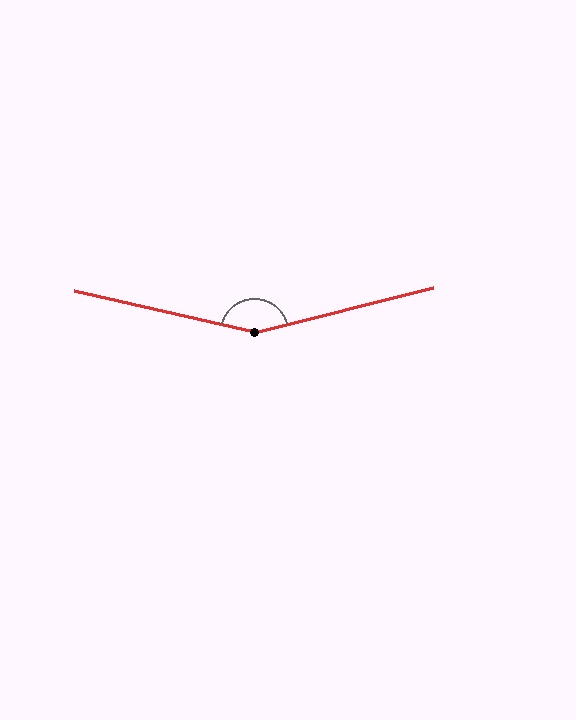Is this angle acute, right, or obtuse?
It is obtuse.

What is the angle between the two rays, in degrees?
Approximately 153 degrees.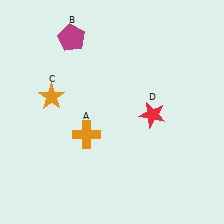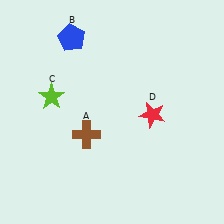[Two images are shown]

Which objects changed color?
A changed from orange to brown. B changed from magenta to blue. C changed from orange to lime.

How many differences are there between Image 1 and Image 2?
There are 3 differences between the two images.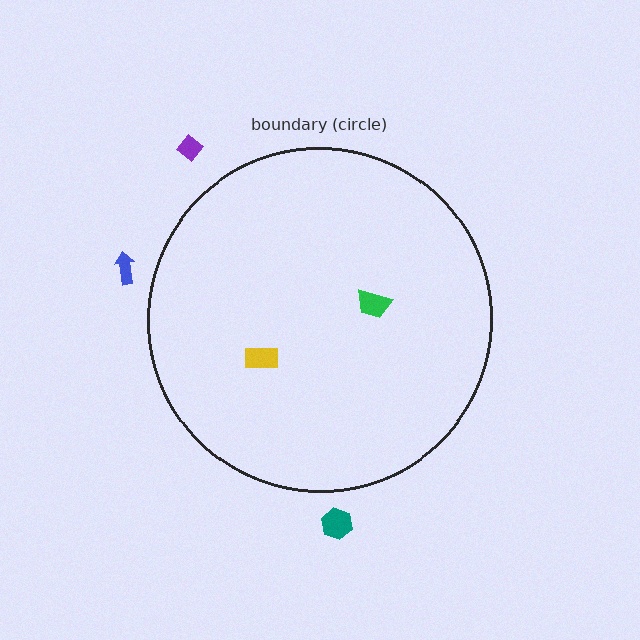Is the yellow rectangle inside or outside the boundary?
Inside.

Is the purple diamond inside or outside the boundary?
Outside.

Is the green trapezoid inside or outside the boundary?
Inside.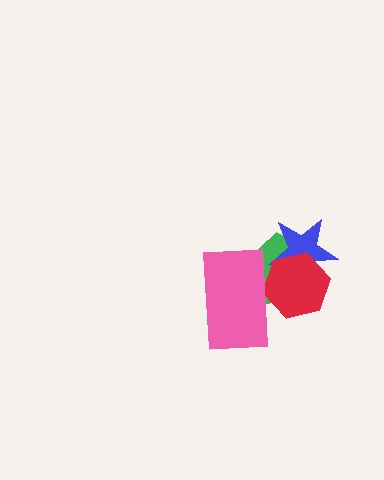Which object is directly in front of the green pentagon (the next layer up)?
The blue star is directly in front of the green pentagon.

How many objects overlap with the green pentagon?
3 objects overlap with the green pentagon.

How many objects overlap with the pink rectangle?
2 objects overlap with the pink rectangle.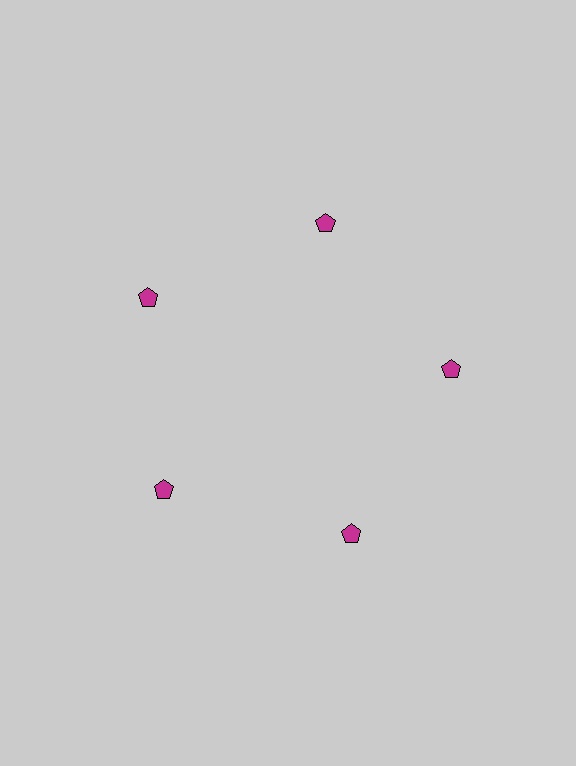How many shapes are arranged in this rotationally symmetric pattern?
There are 5 shapes, arranged in 5 groups of 1.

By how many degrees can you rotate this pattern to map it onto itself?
The pattern maps onto itself every 72 degrees of rotation.